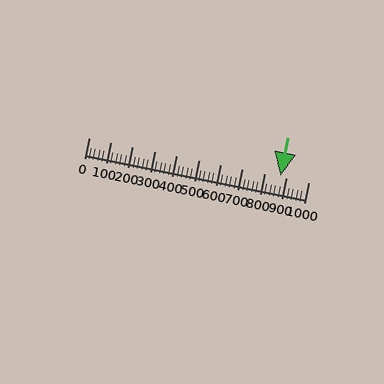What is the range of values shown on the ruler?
The ruler shows values from 0 to 1000.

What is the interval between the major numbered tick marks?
The major tick marks are spaced 100 units apart.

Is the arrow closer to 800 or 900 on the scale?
The arrow is closer to 900.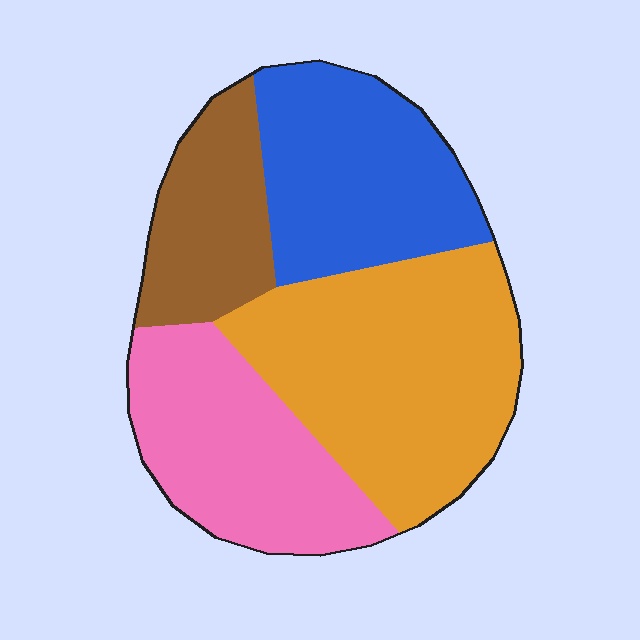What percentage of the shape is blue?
Blue takes up about one quarter (1/4) of the shape.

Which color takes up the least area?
Brown, at roughly 15%.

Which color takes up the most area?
Orange, at roughly 35%.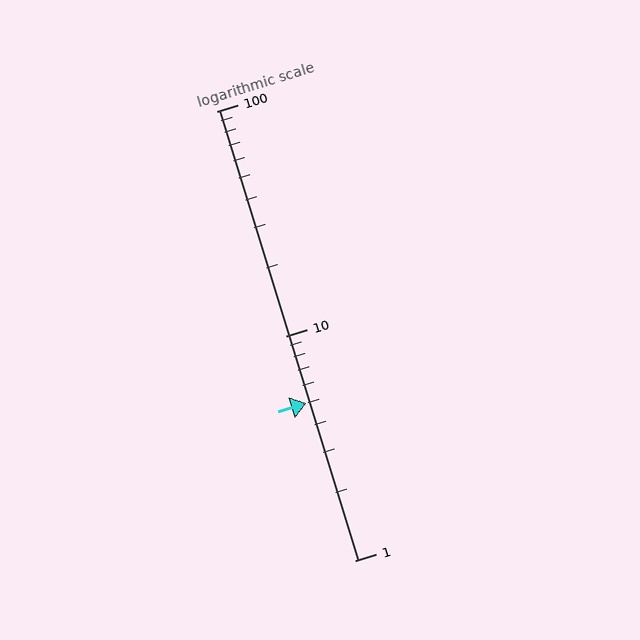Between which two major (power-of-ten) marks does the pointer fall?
The pointer is between 1 and 10.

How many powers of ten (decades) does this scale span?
The scale spans 2 decades, from 1 to 100.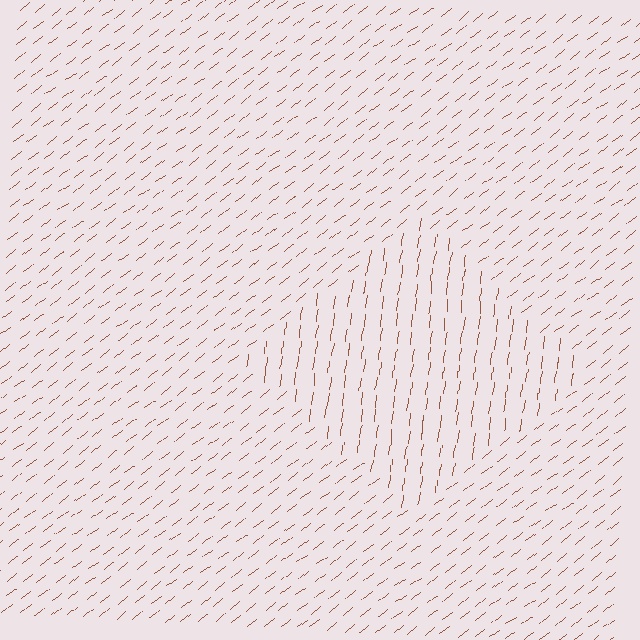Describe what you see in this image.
The image is filled with small brown line segments. A diamond region in the image has lines oriented differently from the surrounding lines, creating a visible texture boundary.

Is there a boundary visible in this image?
Yes, there is a texture boundary formed by a change in line orientation.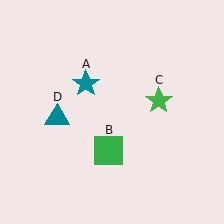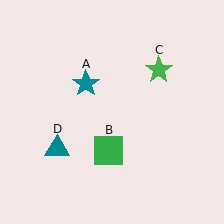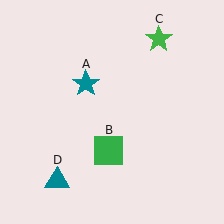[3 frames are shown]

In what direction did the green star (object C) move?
The green star (object C) moved up.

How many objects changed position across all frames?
2 objects changed position: green star (object C), teal triangle (object D).